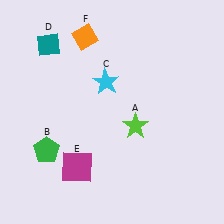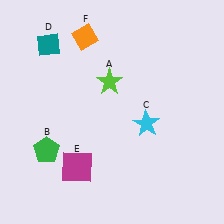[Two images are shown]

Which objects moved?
The objects that moved are: the lime star (A), the cyan star (C).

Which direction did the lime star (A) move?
The lime star (A) moved up.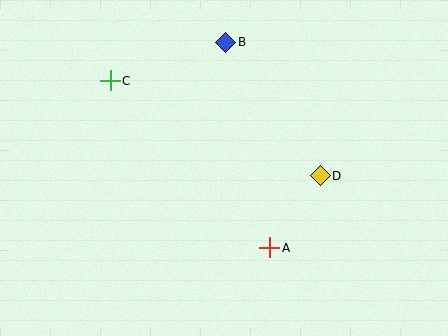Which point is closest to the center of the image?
Point A at (270, 248) is closest to the center.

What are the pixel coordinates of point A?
Point A is at (270, 248).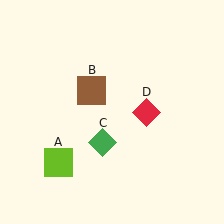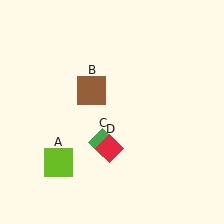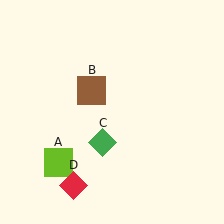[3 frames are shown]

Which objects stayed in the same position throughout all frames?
Lime square (object A) and brown square (object B) and green diamond (object C) remained stationary.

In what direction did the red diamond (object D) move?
The red diamond (object D) moved down and to the left.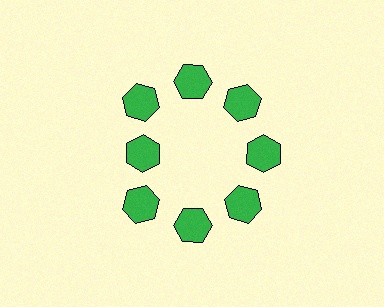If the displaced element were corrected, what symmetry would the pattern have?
It would have 8-fold rotational symmetry — the pattern would map onto itself every 45 degrees.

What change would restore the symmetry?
The symmetry would be restored by moving it outward, back onto the ring so that all 8 hexagons sit at equal angles and equal distance from the center.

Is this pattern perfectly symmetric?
No. The 8 green hexagons are arranged in a ring, but one element near the 9 o'clock position is pulled inward toward the center, breaking the 8-fold rotational symmetry.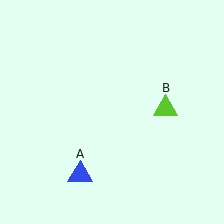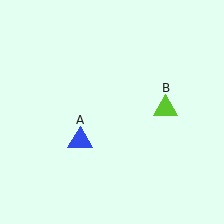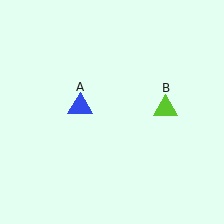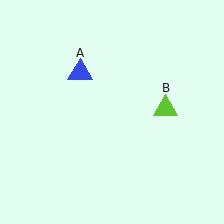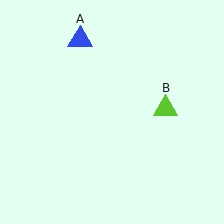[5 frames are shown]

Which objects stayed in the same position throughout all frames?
Lime triangle (object B) remained stationary.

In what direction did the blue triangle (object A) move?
The blue triangle (object A) moved up.